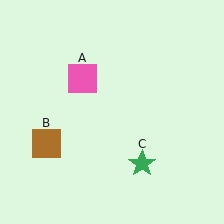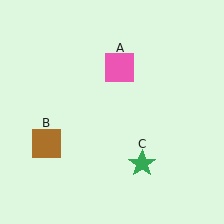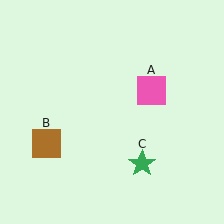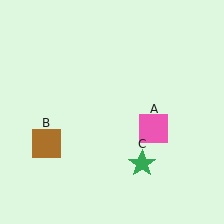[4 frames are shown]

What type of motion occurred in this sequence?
The pink square (object A) rotated clockwise around the center of the scene.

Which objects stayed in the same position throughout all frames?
Brown square (object B) and green star (object C) remained stationary.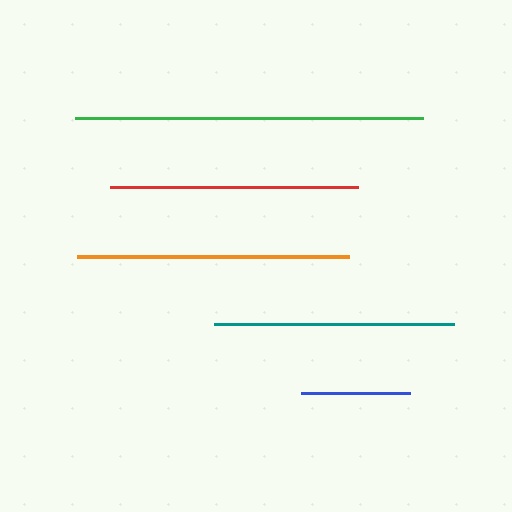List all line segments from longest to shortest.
From longest to shortest: green, orange, red, teal, blue.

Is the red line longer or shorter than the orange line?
The orange line is longer than the red line.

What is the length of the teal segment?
The teal segment is approximately 241 pixels long.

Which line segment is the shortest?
The blue line is the shortest at approximately 110 pixels.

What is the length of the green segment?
The green segment is approximately 348 pixels long.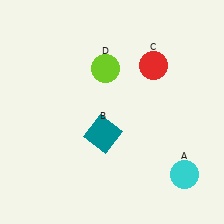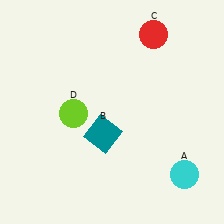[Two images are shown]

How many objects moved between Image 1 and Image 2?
2 objects moved between the two images.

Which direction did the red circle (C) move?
The red circle (C) moved up.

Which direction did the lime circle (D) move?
The lime circle (D) moved down.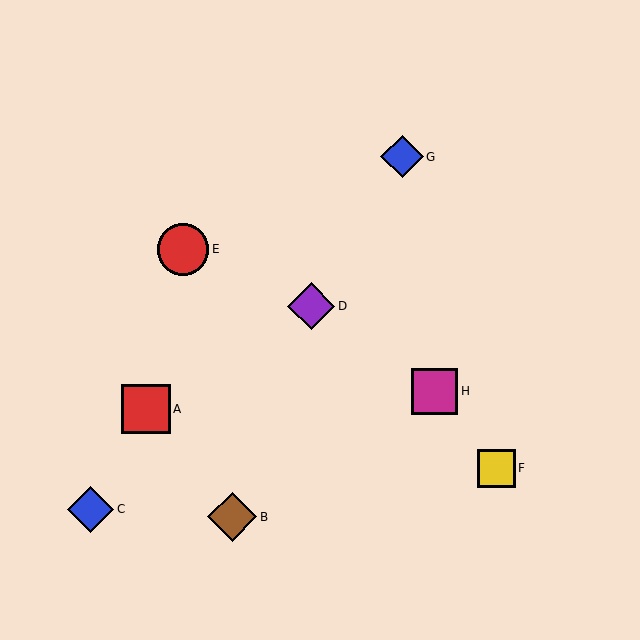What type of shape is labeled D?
Shape D is a purple diamond.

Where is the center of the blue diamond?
The center of the blue diamond is at (402, 157).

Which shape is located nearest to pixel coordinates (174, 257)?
The red circle (labeled E) at (183, 249) is nearest to that location.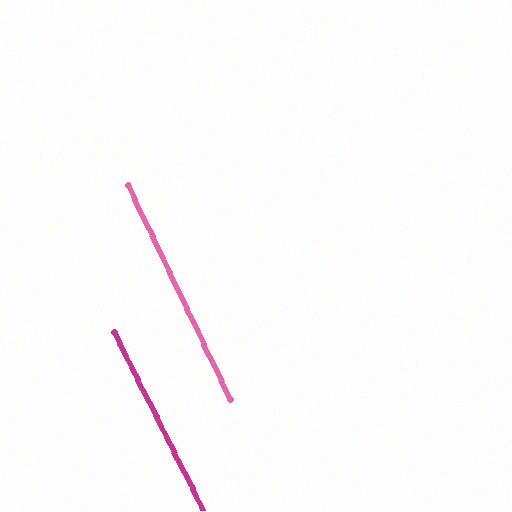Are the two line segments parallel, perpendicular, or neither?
Parallel — their directions differ by only 1.0°.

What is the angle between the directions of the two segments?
Approximately 1 degree.